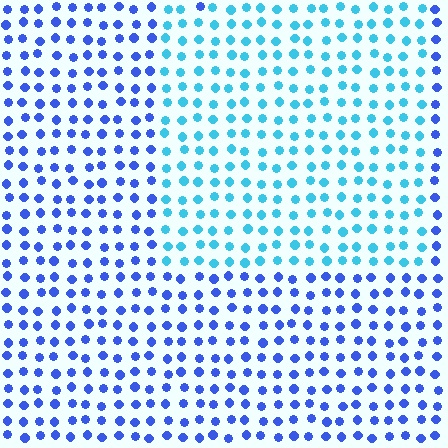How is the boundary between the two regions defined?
The boundary is defined purely by a slight shift in hue (about 39 degrees). Spacing, size, and orientation are identical on both sides.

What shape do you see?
I see a rectangle.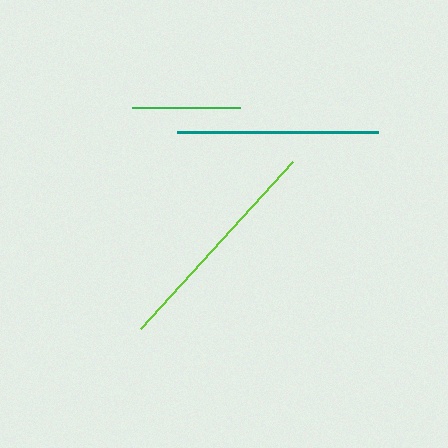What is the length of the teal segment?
The teal segment is approximately 200 pixels long.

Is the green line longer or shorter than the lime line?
The lime line is longer than the green line.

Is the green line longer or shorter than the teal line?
The teal line is longer than the green line.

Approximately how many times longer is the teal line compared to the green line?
The teal line is approximately 1.9 times the length of the green line.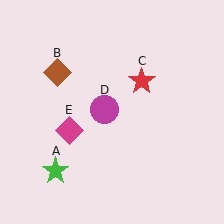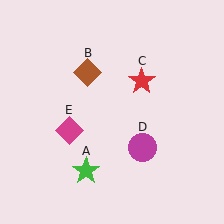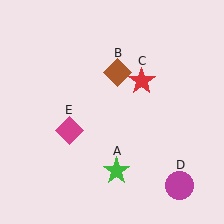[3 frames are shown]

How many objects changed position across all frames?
3 objects changed position: green star (object A), brown diamond (object B), magenta circle (object D).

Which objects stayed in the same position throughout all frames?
Red star (object C) and magenta diamond (object E) remained stationary.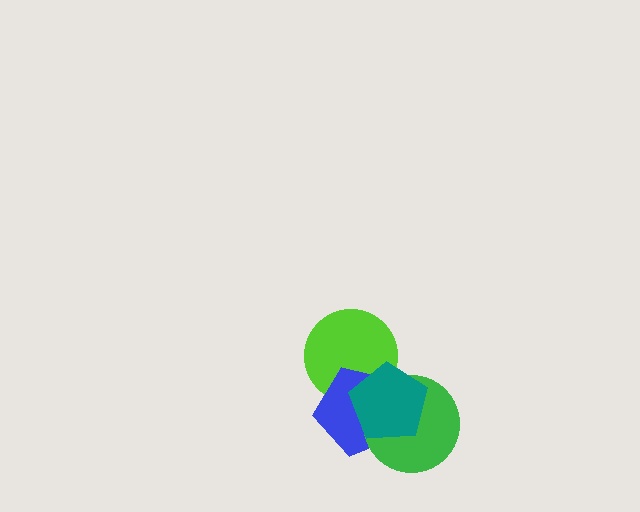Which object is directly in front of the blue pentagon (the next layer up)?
The green circle is directly in front of the blue pentagon.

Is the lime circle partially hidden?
Yes, it is partially covered by another shape.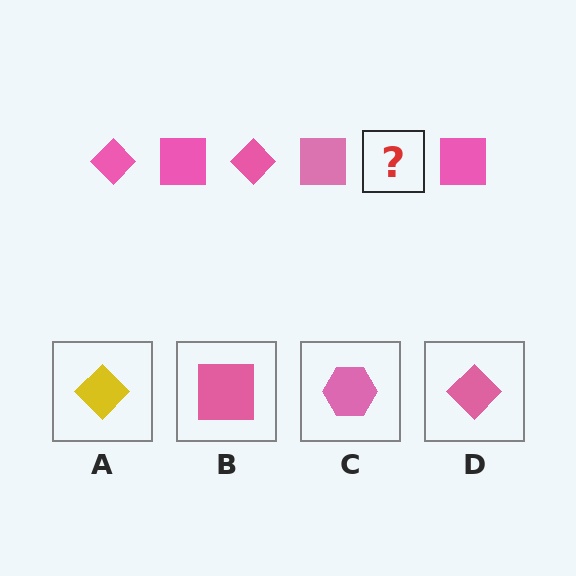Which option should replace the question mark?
Option D.